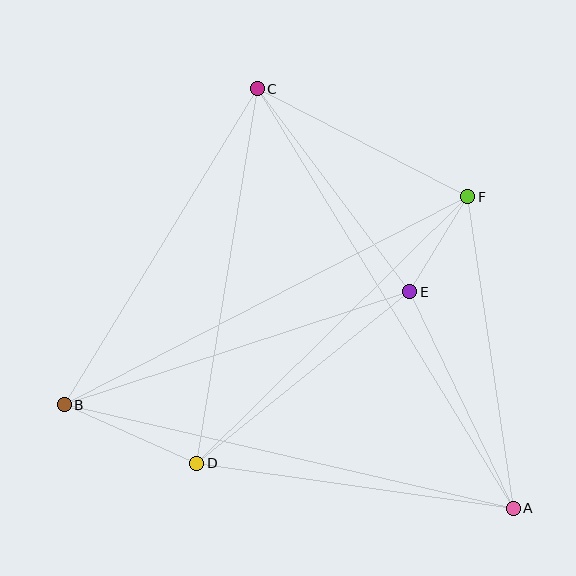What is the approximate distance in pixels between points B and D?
The distance between B and D is approximately 145 pixels.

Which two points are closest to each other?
Points E and F are closest to each other.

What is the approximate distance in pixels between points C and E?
The distance between C and E is approximately 254 pixels.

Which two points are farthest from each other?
Points A and C are farthest from each other.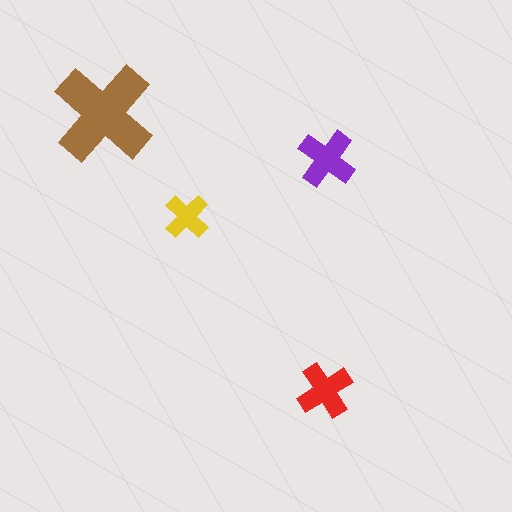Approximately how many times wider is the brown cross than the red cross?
About 2 times wider.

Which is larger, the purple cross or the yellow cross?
The purple one.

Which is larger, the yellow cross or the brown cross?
The brown one.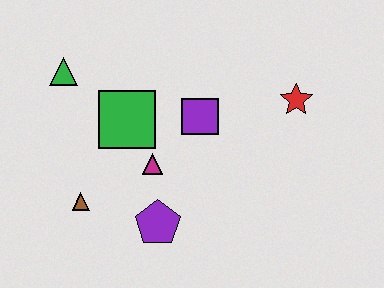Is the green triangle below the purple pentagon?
No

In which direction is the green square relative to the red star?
The green square is to the left of the red star.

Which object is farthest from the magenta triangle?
The red star is farthest from the magenta triangle.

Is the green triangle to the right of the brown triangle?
No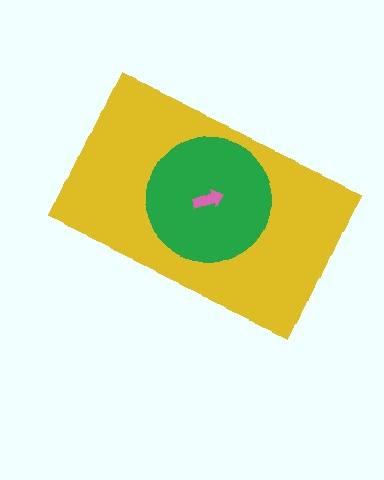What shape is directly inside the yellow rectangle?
The green circle.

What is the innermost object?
The pink arrow.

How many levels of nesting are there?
3.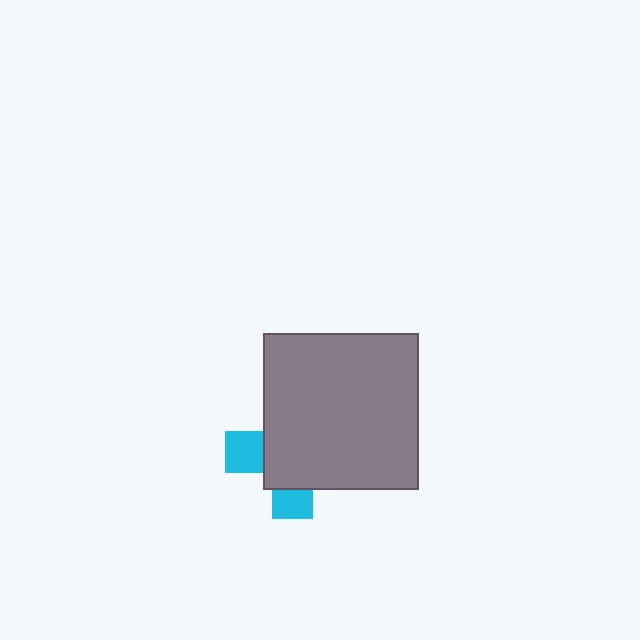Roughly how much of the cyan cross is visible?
A small part of it is visible (roughly 30%).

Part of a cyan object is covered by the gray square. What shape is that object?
It is a cross.